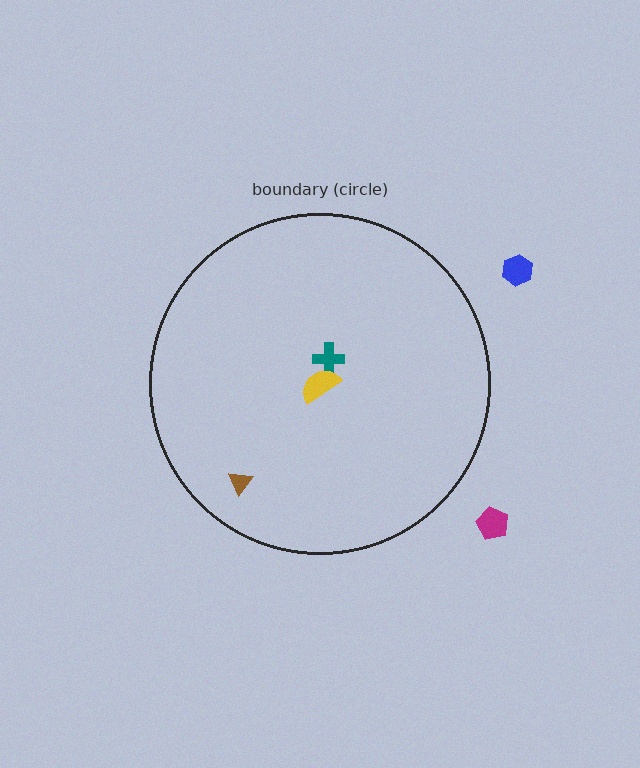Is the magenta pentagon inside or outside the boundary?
Outside.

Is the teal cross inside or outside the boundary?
Inside.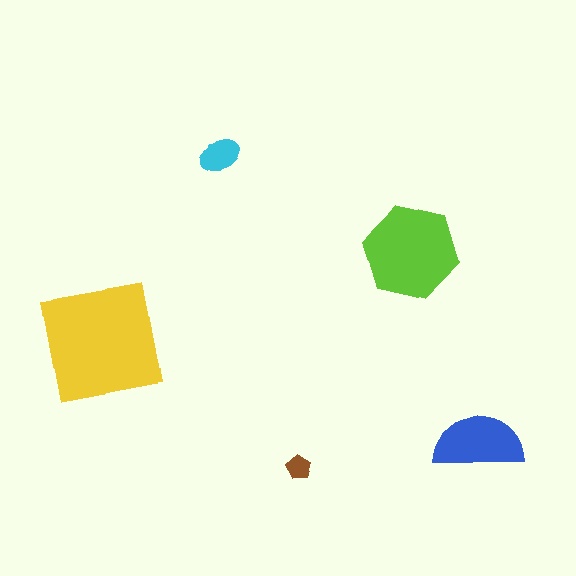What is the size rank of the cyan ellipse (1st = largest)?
4th.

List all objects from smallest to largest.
The brown pentagon, the cyan ellipse, the blue semicircle, the lime hexagon, the yellow square.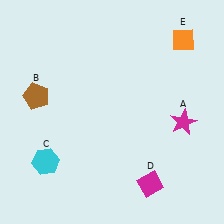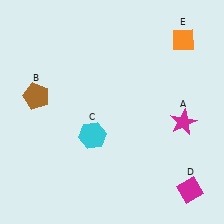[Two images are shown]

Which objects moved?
The objects that moved are: the cyan hexagon (C), the magenta diamond (D).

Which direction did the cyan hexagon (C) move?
The cyan hexagon (C) moved right.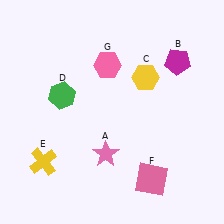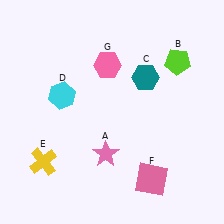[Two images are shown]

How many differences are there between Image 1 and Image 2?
There are 3 differences between the two images.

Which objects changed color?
B changed from magenta to lime. C changed from yellow to teal. D changed from green to cyan.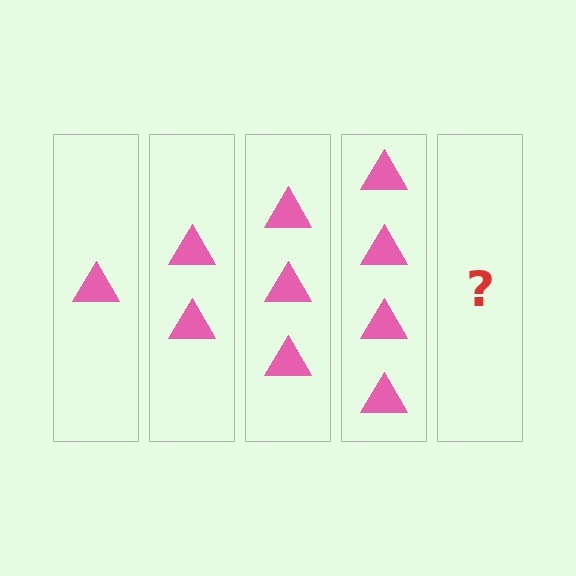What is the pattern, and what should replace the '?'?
The pattern is that each step adds one more triangle. The '?' should be 5 triangles.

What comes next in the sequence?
The next element should be 5 triangles.